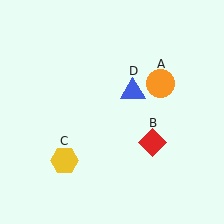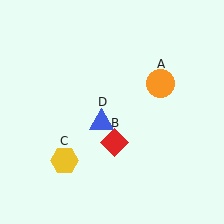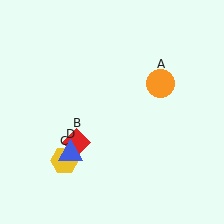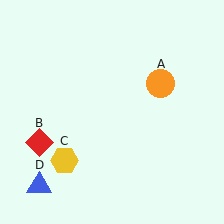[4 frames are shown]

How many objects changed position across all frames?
2 objects changed position: red diamond (object B), blue triangle (object D).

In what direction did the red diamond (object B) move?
The red diamond (object B) moved left.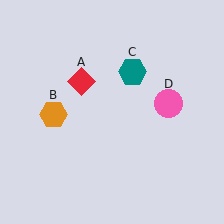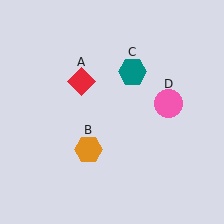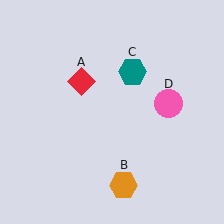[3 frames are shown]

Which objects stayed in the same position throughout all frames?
Red diamond (object A) and teal hexagon (object C) and pink circle (object D) remained stationary.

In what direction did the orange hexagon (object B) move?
The orange hexagon (object B) moved down and to the right.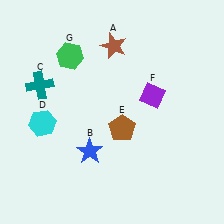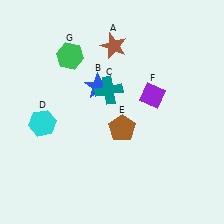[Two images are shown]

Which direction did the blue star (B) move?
The blue star (B) moved up.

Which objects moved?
The objects that moved are: the blue star (B), the teal cross (C).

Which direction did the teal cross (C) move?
The teal cross (C) moved right.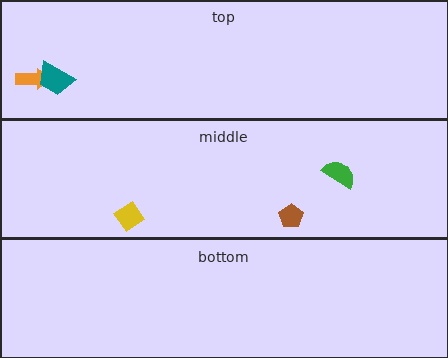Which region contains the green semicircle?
The middle region.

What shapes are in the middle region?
The yellow diamond, the green semicircle, the brown pentagon.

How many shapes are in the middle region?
3.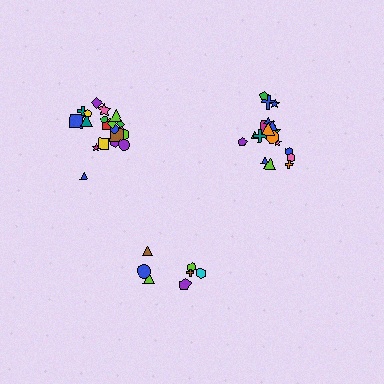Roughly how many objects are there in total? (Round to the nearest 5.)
Roughly 45 objects in total.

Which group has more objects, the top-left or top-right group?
The top-left group.